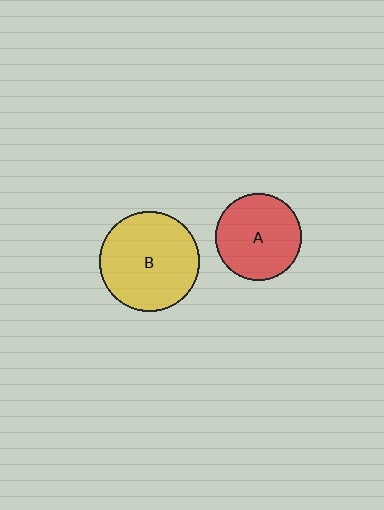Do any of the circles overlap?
No, none of the circles overlap.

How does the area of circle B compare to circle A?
Approximately 1.3 times.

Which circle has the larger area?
Circle B (yellow).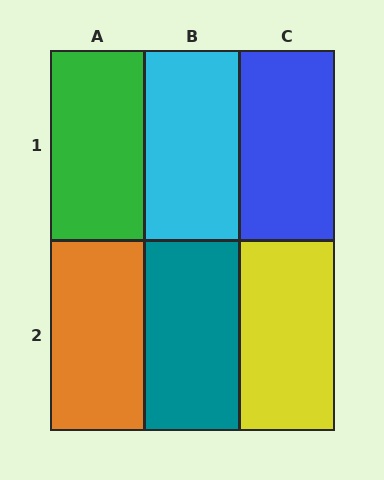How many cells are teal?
1 cell is teal.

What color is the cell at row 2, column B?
Teal.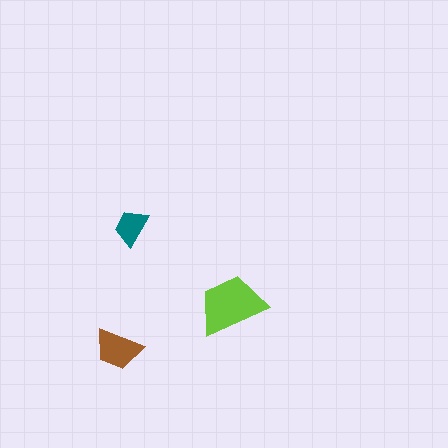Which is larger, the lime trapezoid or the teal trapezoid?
The lime one.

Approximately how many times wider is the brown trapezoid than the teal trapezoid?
About 1.5 times wider.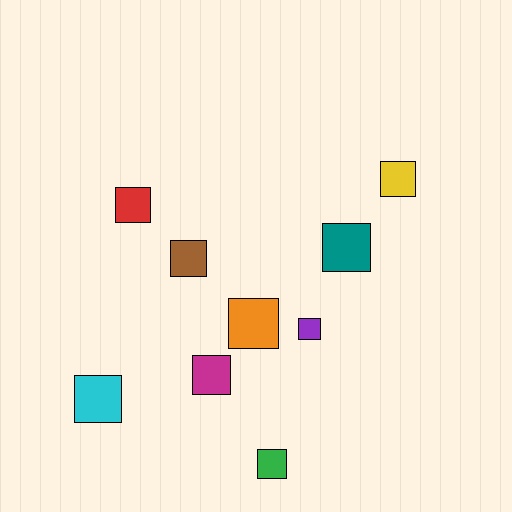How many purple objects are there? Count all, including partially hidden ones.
There is 1 purple object.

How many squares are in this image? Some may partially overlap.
There are 9 squares.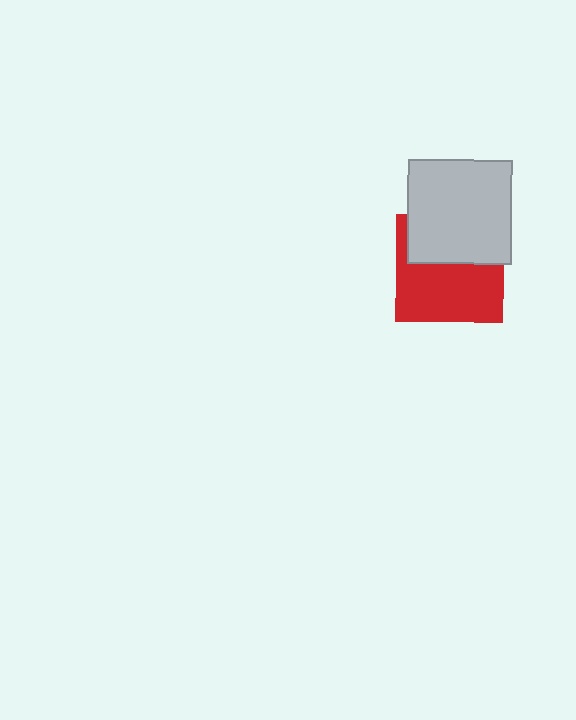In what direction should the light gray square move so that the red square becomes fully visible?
The light gray square should move up. That is the shortest direction to clear the overlap and leave the red square fully visible.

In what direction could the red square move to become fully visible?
The red square could move down. That would shift it out from behind the light gray square entirely.